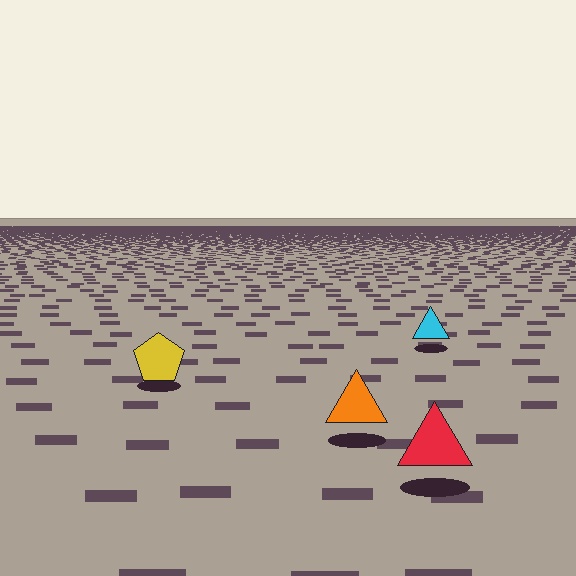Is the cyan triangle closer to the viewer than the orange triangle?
No. The orange triangle is closer — you can tell from the texture gradient: the ground texture is coarser near it.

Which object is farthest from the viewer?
The cyan triangle is farthest from the viewer. It appears smaller and the ground texture around it is denser.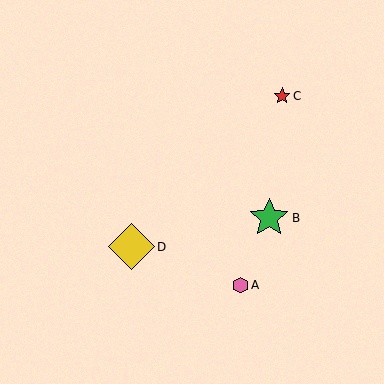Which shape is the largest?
The yellow diamond (labeled D) is the largest.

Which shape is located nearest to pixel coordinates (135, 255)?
The yellow diamond (labeled D) at (131, 247) is nearest to that location.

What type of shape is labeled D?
Shape D is a yellow diamond.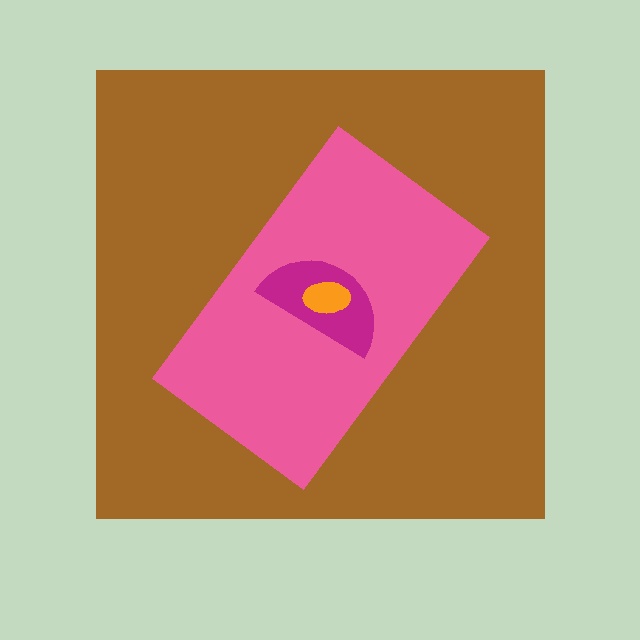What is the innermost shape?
The orange ellipse.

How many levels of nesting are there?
4.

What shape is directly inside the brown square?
The pink rectangle.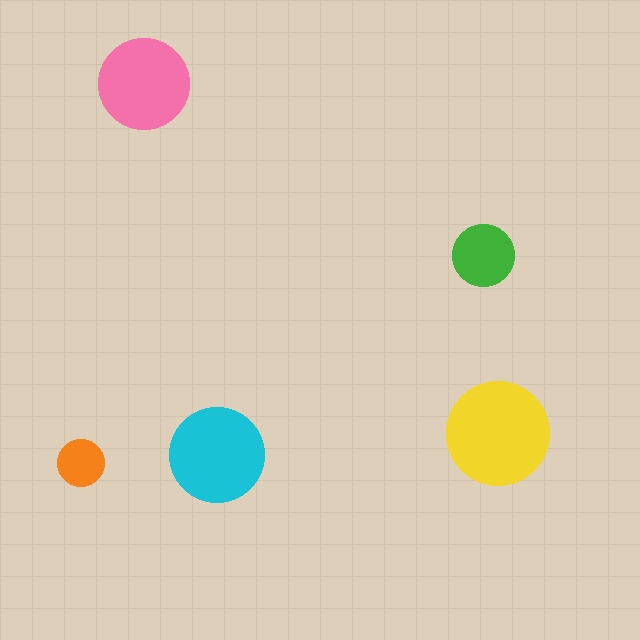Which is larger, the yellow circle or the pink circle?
The yellow one.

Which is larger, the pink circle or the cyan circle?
The cyan one.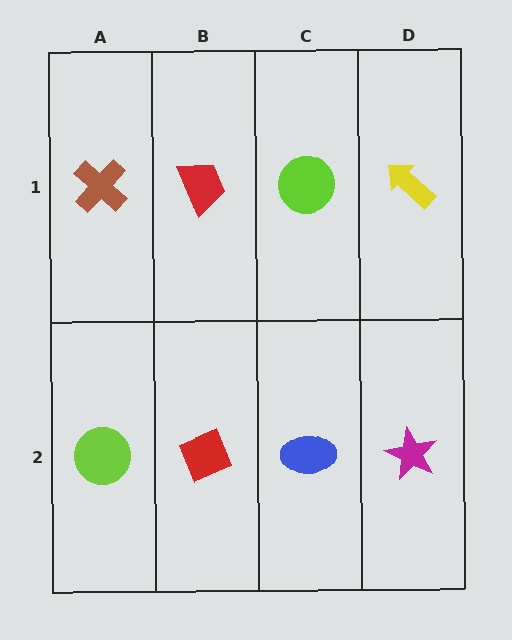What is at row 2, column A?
A lime circle.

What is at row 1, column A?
A brown cross.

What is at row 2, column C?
A blue ellipse.